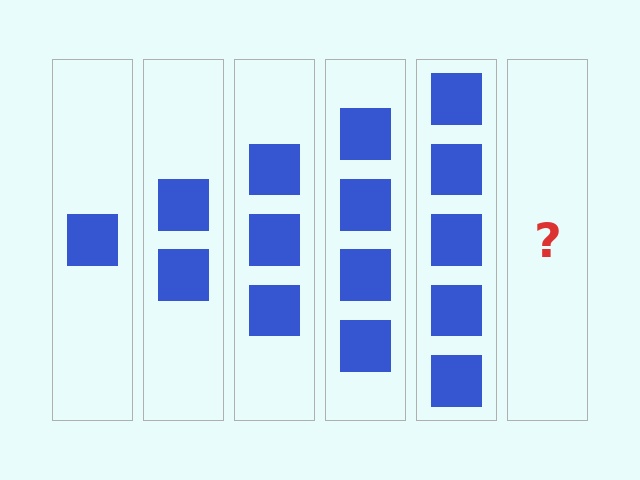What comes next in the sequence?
The next element should be 6 squares.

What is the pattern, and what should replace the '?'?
The pattern is that each step adds one more square. The '?' should be 6 squares.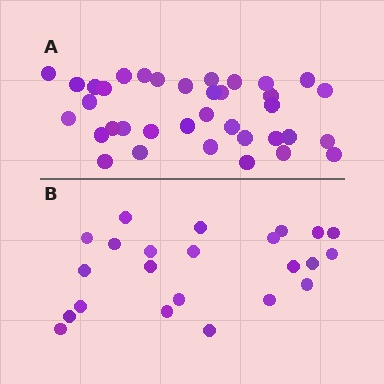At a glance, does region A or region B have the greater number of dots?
Region A (the top region) has more dots.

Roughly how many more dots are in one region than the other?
Region A has approximately 15 more dots than region B.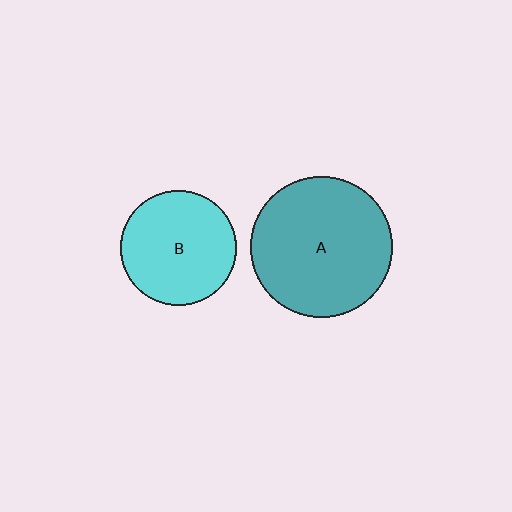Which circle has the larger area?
Circle A (teal).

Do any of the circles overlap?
No, none of the circles overlap.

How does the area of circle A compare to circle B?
Approximately 1.5 times.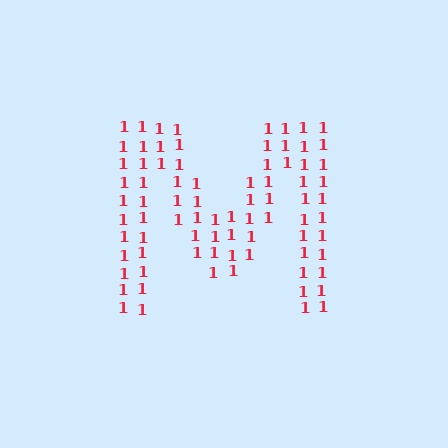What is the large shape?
The large shape is the letter M.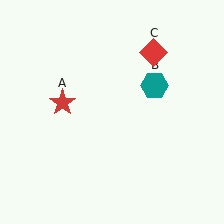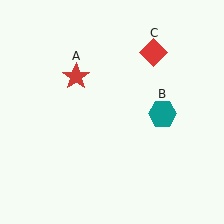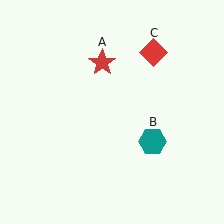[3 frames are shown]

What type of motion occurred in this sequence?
The red star (object A), teal hexagon (object B) rotated clockwise around the center of the scene.